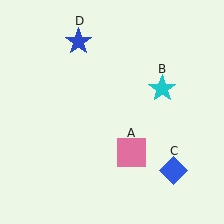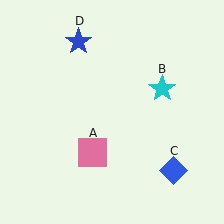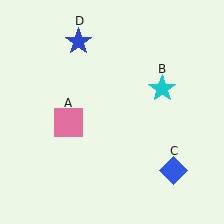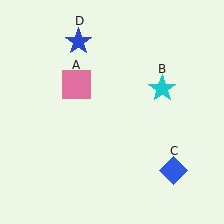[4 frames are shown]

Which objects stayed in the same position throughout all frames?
Cyan star (object B) and blue diamond (object C) and blue star (object D) remained stationary.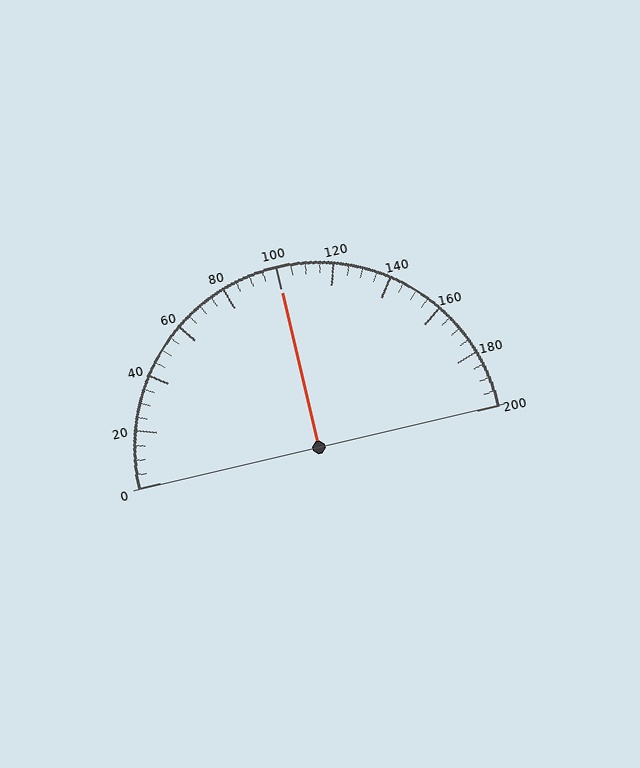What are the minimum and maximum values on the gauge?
The gauge ranges from 0 to 200.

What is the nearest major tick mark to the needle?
The nearest major tick mark is 100.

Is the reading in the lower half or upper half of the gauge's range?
The reading is in the upper half of the range (0 to 200).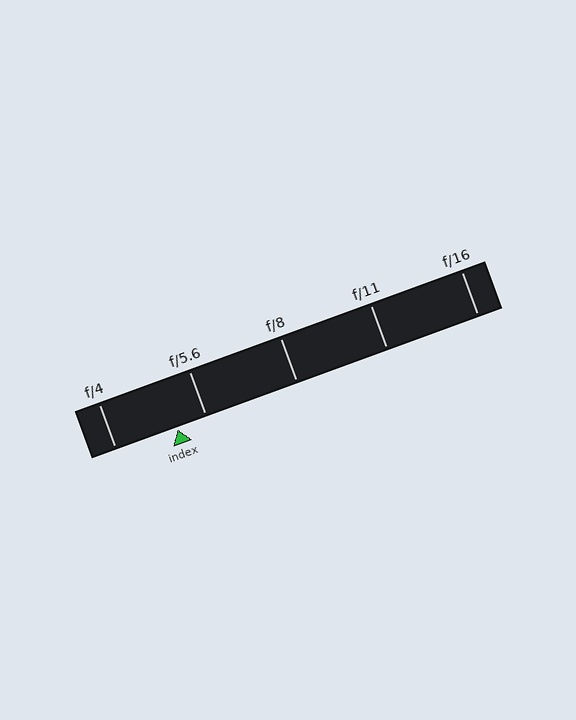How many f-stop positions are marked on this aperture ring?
There are 5 f-stop positions marked.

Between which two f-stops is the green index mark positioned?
The index mark is between f/4 and f/5.6.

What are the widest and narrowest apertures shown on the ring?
The widest aperture shown is f/4 and the narrowest is f/16.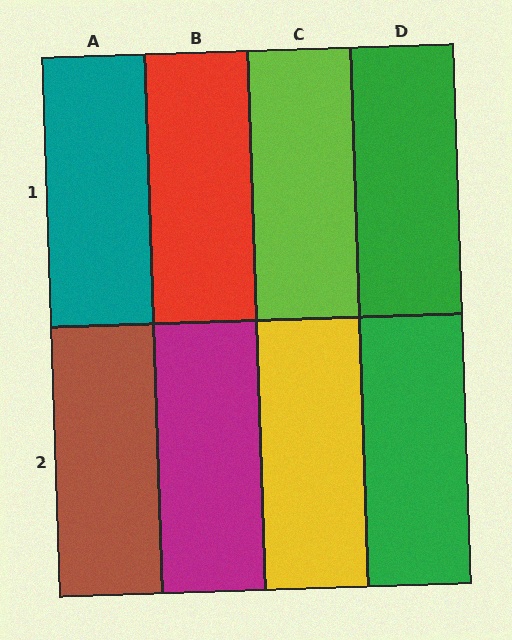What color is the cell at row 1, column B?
Red.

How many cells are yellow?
1 cell is yellow.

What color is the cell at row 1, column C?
Lime.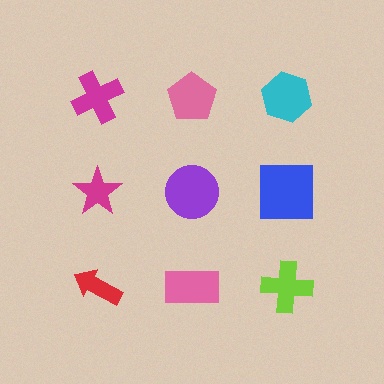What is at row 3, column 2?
A pink rectangle.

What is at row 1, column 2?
A pink pentagon.